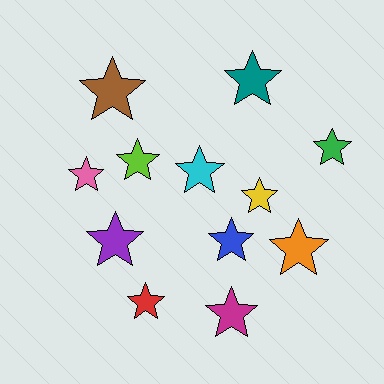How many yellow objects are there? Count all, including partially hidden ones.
There is 1 yellow object.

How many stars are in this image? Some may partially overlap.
There are 12 stars.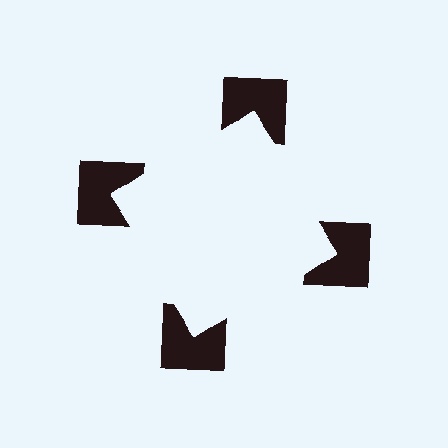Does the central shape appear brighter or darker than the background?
It typically appears slightly brighter than the background, even though no actual brightness change is drawn.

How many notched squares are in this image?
There are 4 — one at each vertex of the illusory square.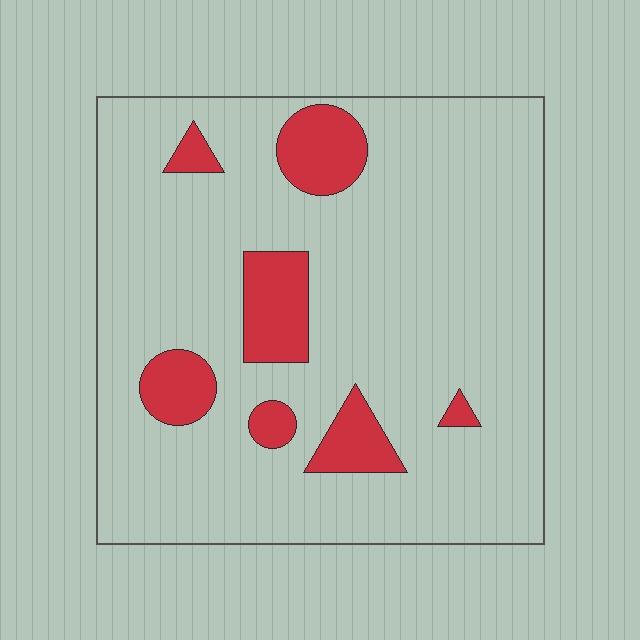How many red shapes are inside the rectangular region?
7.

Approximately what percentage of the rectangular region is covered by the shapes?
Approximately 15%.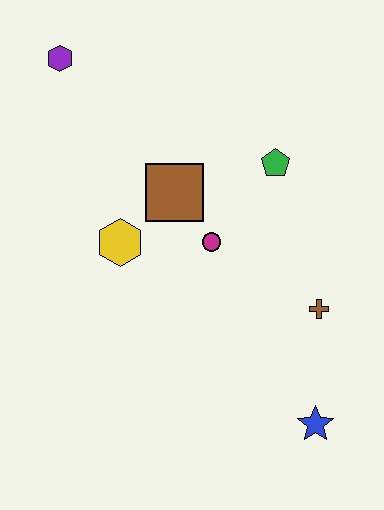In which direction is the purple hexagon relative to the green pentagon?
The purple hexagon is to the left of the green pentagon.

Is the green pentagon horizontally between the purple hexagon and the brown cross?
Yes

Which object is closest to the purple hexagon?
The brown square is closest to the purple hexagon.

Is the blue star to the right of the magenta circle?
Yes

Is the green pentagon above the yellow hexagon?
Yes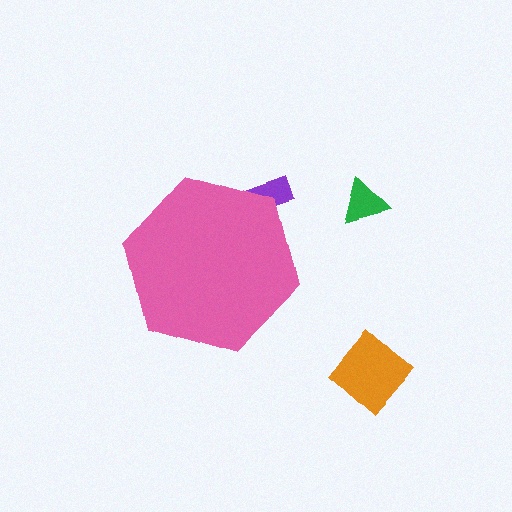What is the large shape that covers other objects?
A pink hexagon.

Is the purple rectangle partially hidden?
Yes, the purple rectangle is partially hidden behind the pink hexagon.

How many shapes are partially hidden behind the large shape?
1 shape is partially hidden.